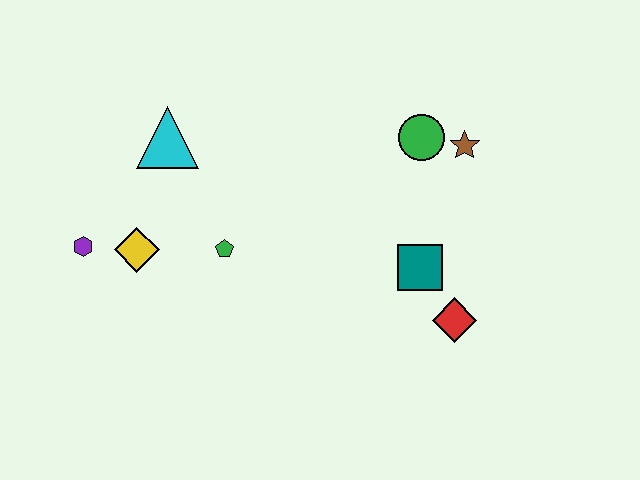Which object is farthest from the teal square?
The purple hexagon is farthest from the teal square.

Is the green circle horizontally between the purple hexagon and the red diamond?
Yes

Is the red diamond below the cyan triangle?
Yes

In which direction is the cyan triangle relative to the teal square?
The cyan triangle is to the left of the teal square.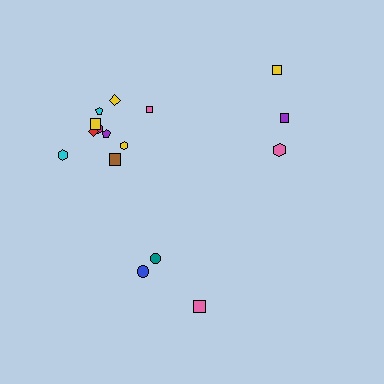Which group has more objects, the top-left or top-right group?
The top-left group.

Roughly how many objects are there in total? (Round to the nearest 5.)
Roughly 15 objects in total.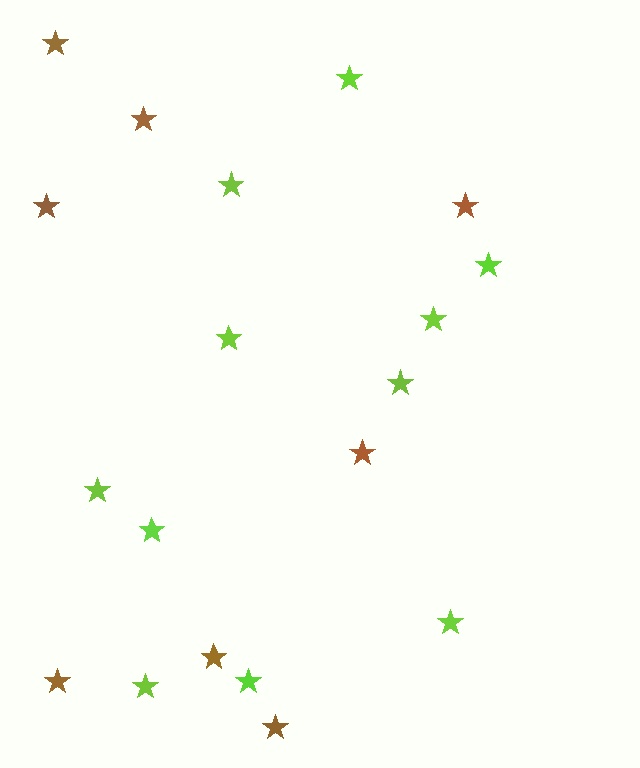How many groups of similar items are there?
There are 2 groups: one group of lime stars (11) and one group of brown stars (8).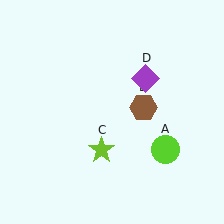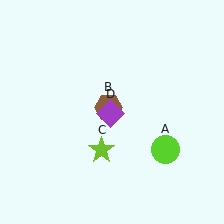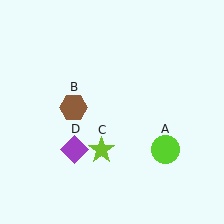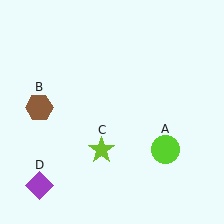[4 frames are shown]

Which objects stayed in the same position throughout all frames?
Lime circle (object A) and lime star (object C) remained stationary.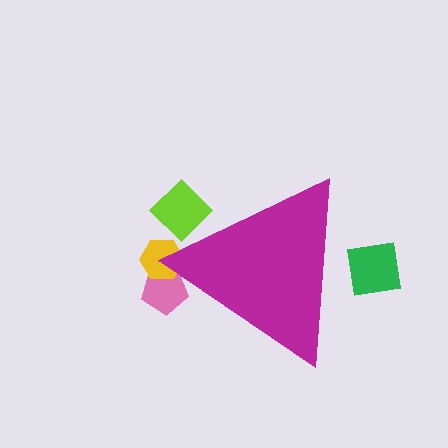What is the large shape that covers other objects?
A magenta triangle.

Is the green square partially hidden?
Yes, the green square is partially hidden behind the magenta triangle.